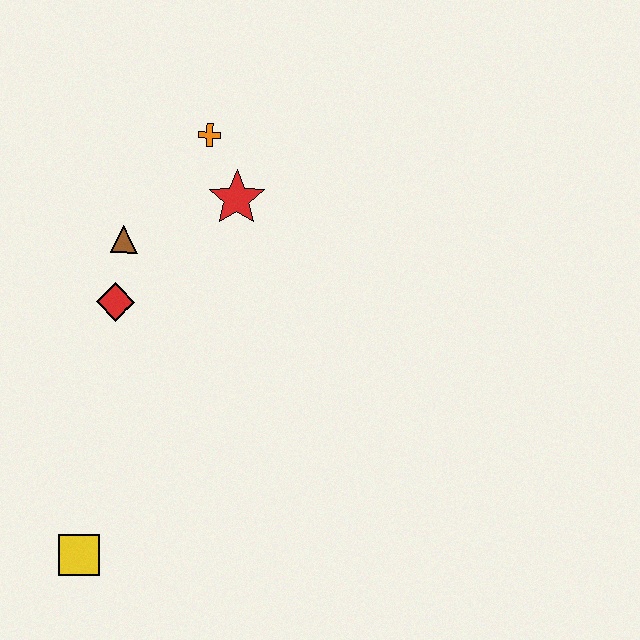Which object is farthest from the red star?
The yellow square is farthest from the red star.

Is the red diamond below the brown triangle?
Yes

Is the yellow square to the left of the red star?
Yes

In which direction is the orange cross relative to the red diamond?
The orange cross is above the red diamond.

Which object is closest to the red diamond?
The brown triangle is closest to the red diamond.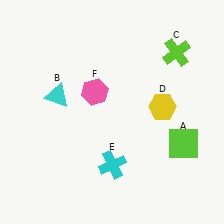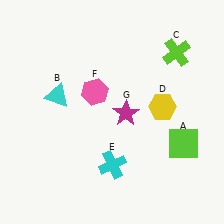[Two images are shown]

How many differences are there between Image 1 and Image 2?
There is 1 difference between the two images.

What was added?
A magenta star (G) was added in Image 2.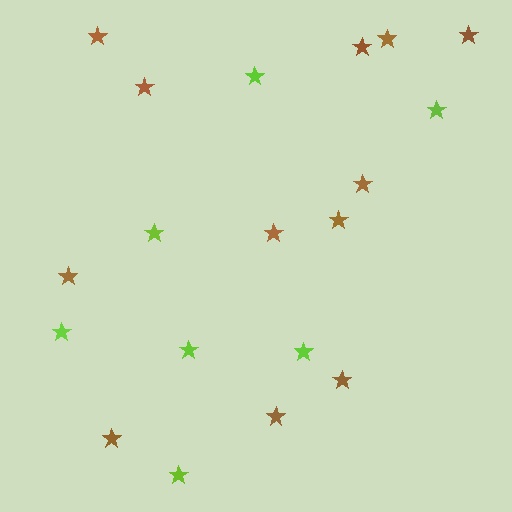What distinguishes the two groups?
There are 2 groups: one group of brown stars (12) and one group of lime stars (7).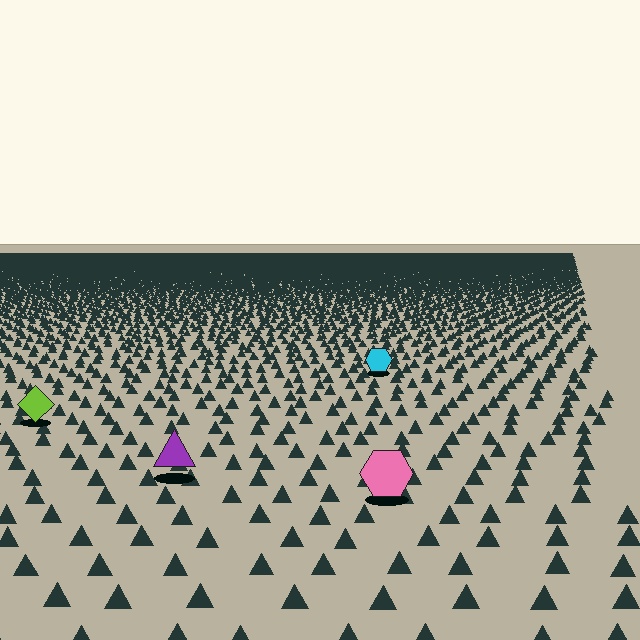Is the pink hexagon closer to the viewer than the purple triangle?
Yes. The pink hexagon is closer — you can tell from the texture gradient: the ground texture is coarser near it.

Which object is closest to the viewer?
The pink hexagon is closest. The texture marks near it are larger and more spread out.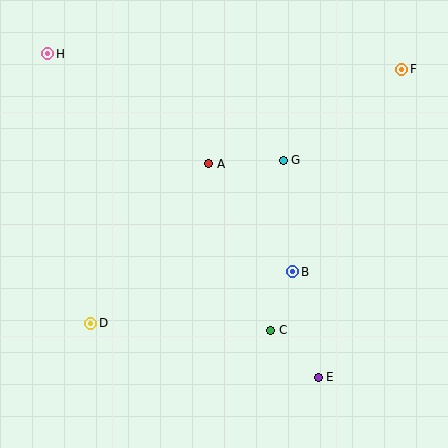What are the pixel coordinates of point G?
Point G is at (283, 160).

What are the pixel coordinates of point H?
Point H is at (48, 54).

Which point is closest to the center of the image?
Point A at (209, 164) is closest to the center.